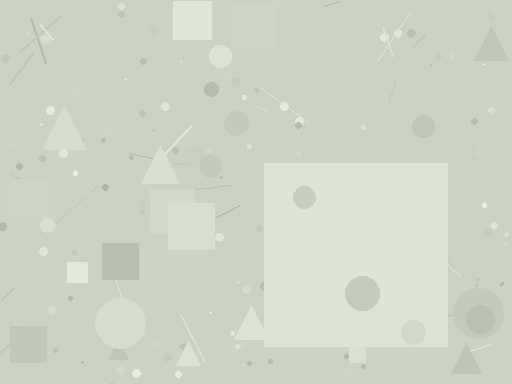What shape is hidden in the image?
A square is hidden in the image.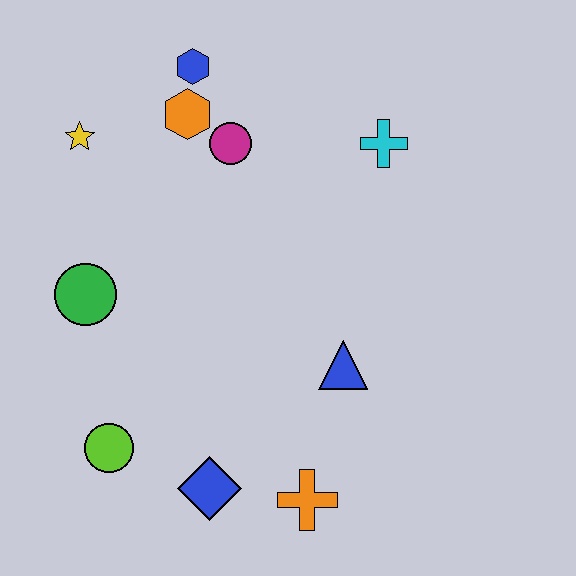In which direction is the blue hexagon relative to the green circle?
The blue hexagon is above the green circle.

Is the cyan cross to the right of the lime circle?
Yes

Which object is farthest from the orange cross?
The blue hexagon is farthest from the orange cross.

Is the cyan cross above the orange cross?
Yes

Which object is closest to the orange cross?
The blue diamond is closest to the orange cross.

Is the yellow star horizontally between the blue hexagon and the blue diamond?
No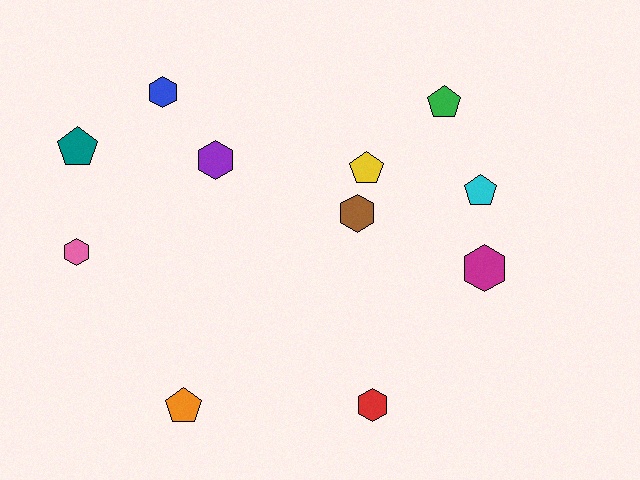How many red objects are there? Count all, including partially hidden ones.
There is 1 red object.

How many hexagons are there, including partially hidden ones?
There are 6 hexagons.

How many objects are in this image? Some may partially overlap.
There are 11 objects.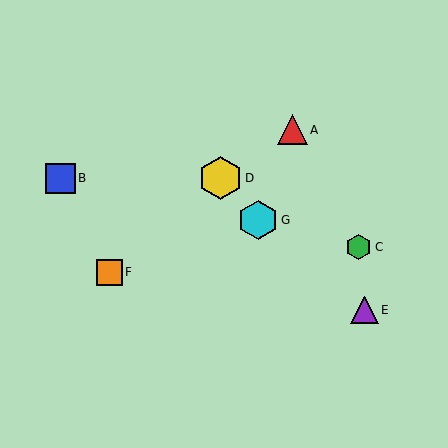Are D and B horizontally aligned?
Yes, both are at y≈178.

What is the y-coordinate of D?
Object D is at y≈178.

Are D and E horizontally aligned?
No, D is at y≈178 and E is at y≈310.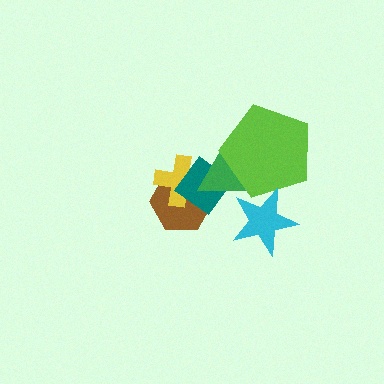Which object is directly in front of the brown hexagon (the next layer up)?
The yellow cross is directly in front of the brown hexagon.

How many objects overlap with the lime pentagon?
2 objects overlap with the lime pentagon.